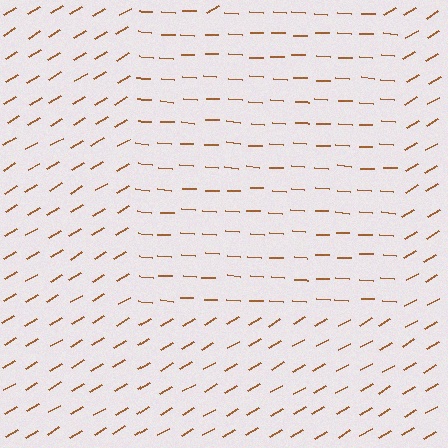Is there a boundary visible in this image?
Yes, there is a texture boundary formed by a change in line orientation.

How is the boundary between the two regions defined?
The boundary is defined purely by a change in line orientation (approximately 33 degrees difference). All lines are the same color and thickness.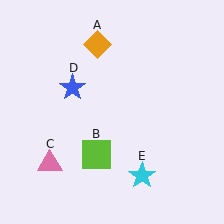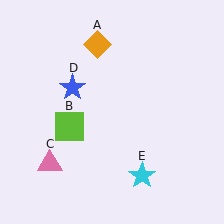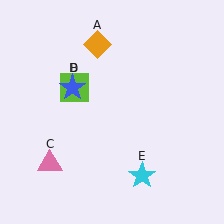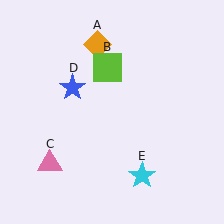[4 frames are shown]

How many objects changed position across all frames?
1 object changed position: lime square (object B).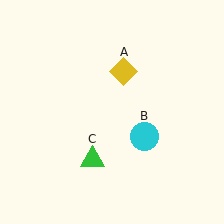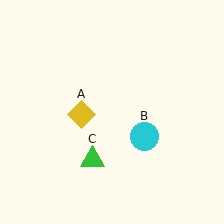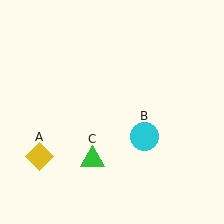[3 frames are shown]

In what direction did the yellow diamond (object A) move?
The yellow diamond (object A) moved down and to the left.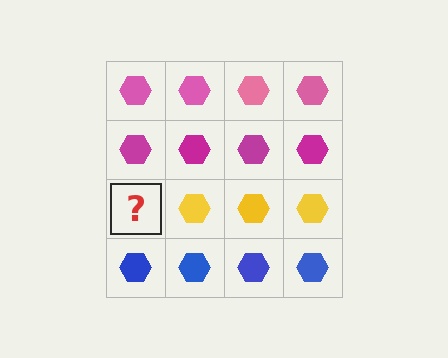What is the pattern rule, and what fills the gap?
The rule is that each row has a consistent color. The gap should be filled with a yellow hexagon.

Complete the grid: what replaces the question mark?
The question mark should be replaced with a yellow hexagon.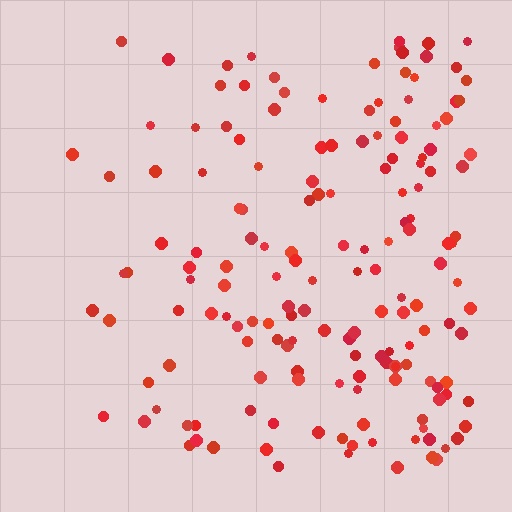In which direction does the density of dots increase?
From left to right, with the right side densest.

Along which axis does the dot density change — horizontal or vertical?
Horizontal.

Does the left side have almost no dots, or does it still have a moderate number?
Still a moderate number, just noticeably fewer than the right.